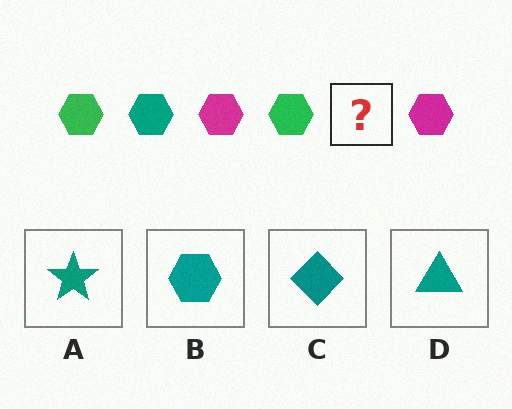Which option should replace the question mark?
Option B.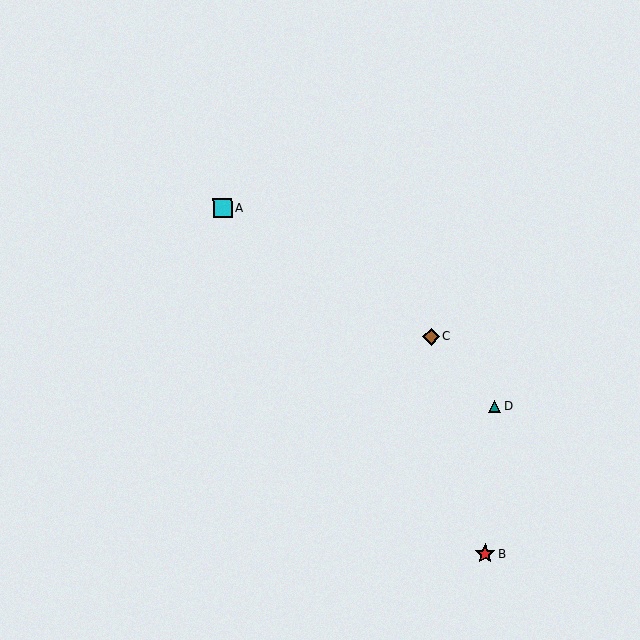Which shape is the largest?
The red star (labeled B) is the largest.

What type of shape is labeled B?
Shape B is a red star.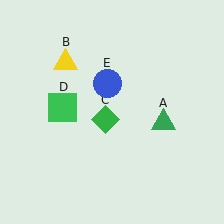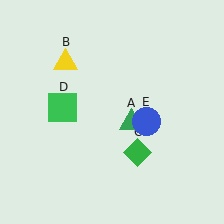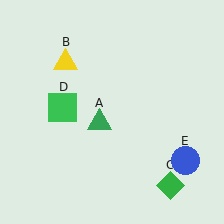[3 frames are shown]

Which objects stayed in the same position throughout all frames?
Yellow triangle (object B) and green square (object D) remained stationary.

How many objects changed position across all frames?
3 objects changed position: green triangle (object A), green diamond (object C), blue circle (object E).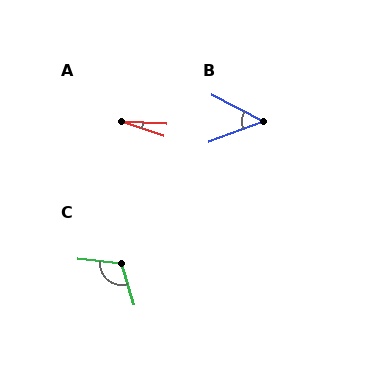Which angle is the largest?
C, at approximately 114 degrees.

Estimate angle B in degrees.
Approximately 48 degrees.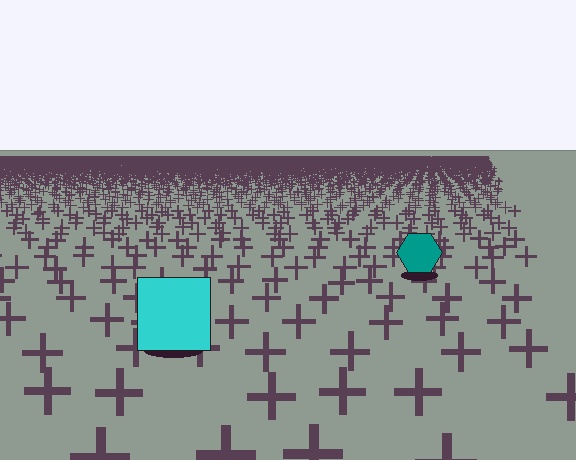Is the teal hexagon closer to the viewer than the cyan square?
No. The cyan square is closer — you can tell from the texture gradient: the ground texture is coarser near it.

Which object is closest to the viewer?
The cyan square is closest. The texture marks near it are larger and more spread out.